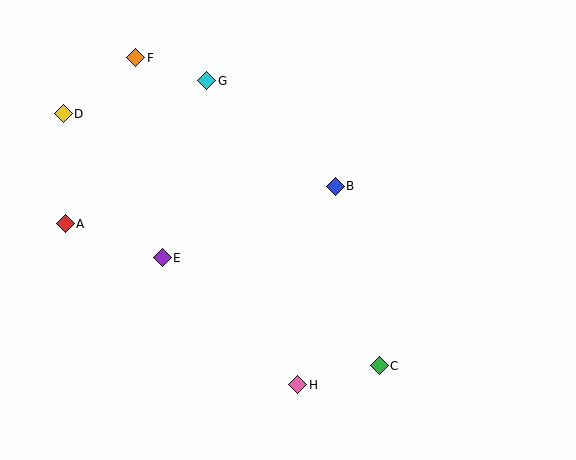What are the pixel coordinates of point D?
Point D is at (63, 114).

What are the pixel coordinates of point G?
Point G is at (207, 81).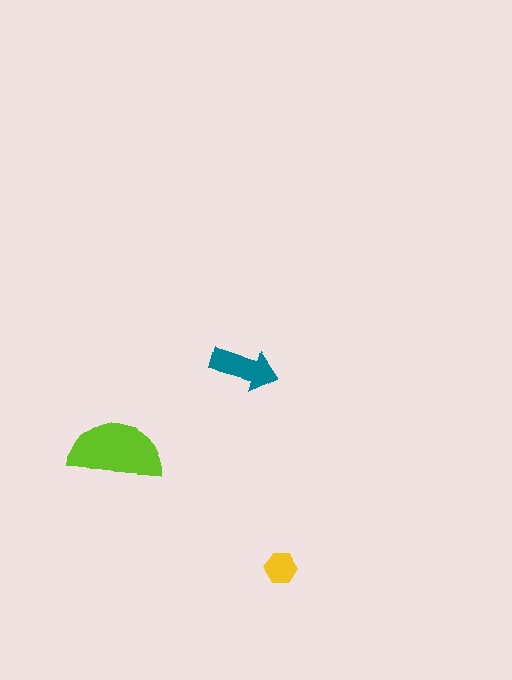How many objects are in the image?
There are 3 objects in the image.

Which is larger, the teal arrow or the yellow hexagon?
The teal arrow.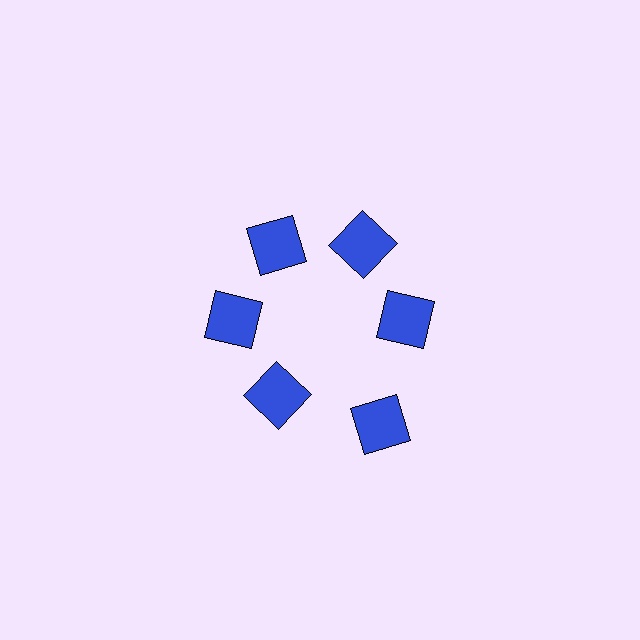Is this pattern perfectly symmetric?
No. The 6 blue squares are arranged in a ring, but one element near the 5 o'clock position is pushed outward from the center, breaking the 6-fold rotational symmetry.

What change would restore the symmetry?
The symmetry would be restored by moving it inward, back onto the ring so that all 6 squares sit at equal angles and equal distance from the center.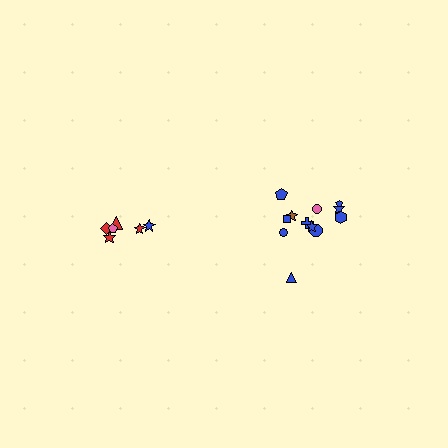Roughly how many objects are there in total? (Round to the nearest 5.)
Roughly 20 objects in total.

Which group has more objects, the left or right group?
The right group.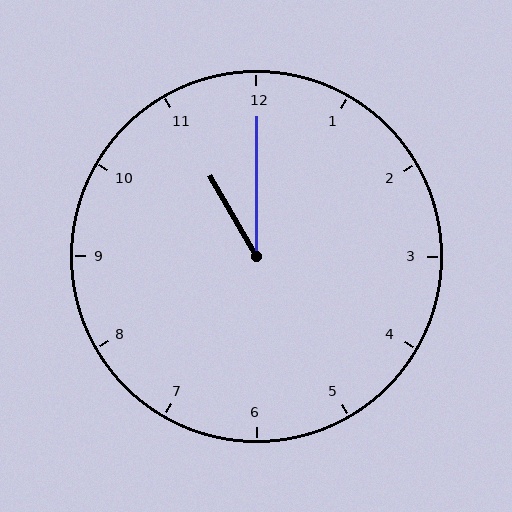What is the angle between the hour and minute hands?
Approximately 30 degrees.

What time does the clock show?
11:00.